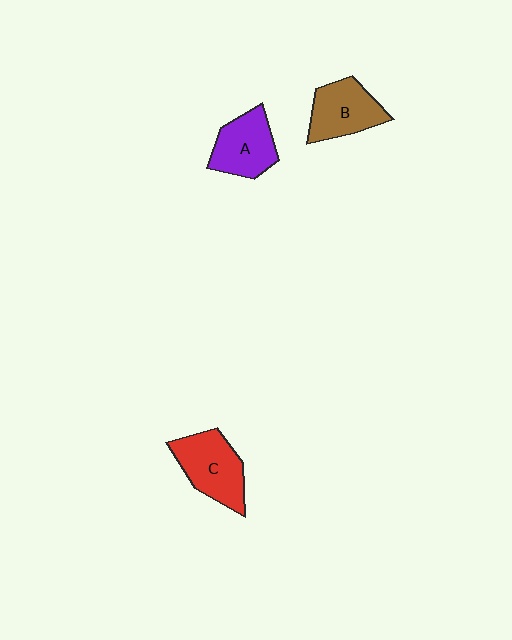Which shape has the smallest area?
Shape A (purple).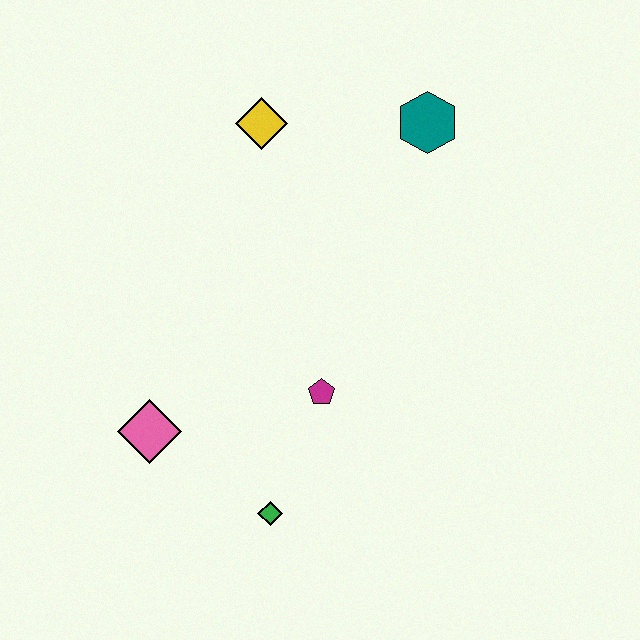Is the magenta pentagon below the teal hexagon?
Yes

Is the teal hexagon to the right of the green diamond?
Yes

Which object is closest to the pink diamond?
The green diamond is closest to the pink diamond.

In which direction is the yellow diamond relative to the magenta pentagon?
The yellow diamond is above the magenta pentagon.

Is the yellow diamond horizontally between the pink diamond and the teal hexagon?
Yes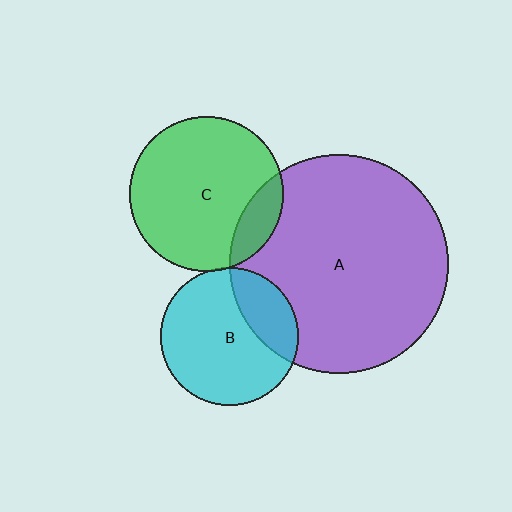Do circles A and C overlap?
Yes.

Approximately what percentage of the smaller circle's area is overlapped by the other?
Approximately 15%.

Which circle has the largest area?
Circle A (purple).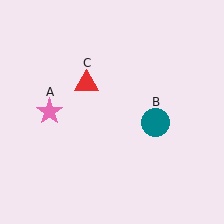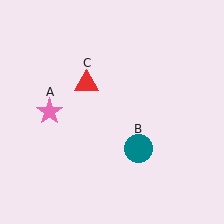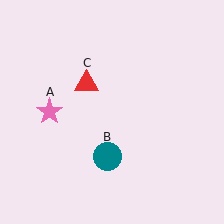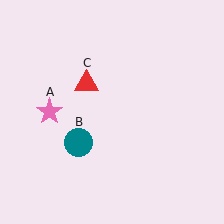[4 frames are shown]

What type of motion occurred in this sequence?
The teal circle (object B) rotated clockwise around the center of the scene.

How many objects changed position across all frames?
1 object changed position: teal circle (object B).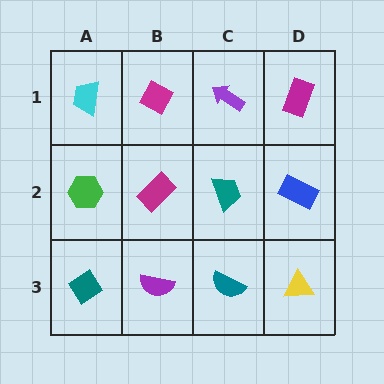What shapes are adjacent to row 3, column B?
A magenta rectangle (row 2, column B), a teal diamond (row 3, column A), a teal semicircle (row 3, column C).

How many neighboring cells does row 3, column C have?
3.